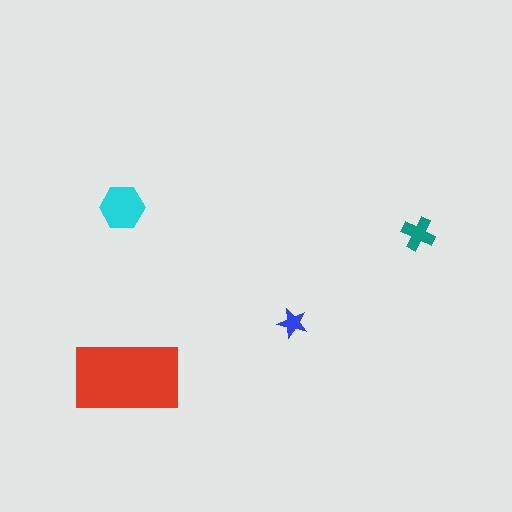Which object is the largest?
The red rectangle.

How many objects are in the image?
There are 4 objects in the image.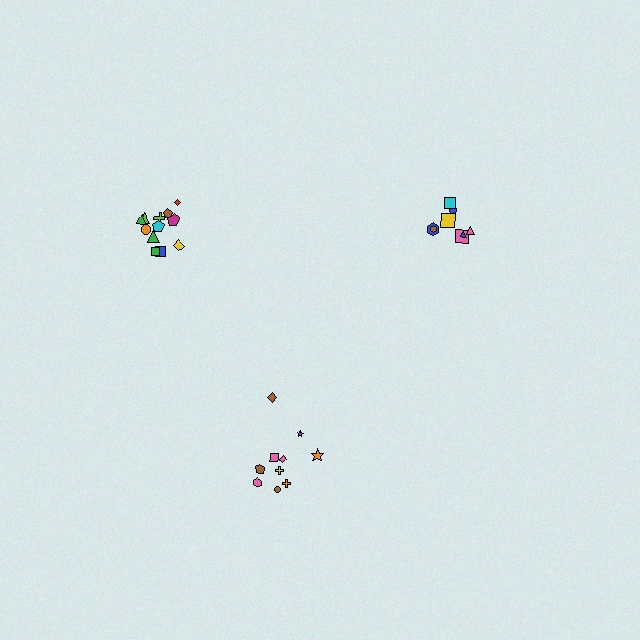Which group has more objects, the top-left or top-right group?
The top-left group.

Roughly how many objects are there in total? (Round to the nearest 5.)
Roughly 30 objects in total.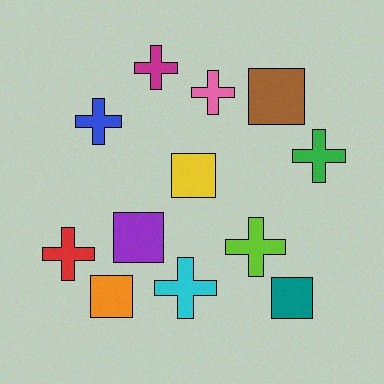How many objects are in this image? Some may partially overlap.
There are 12 objects.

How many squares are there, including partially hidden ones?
There are 5 squares.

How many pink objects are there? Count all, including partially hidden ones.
There is 1 pink object.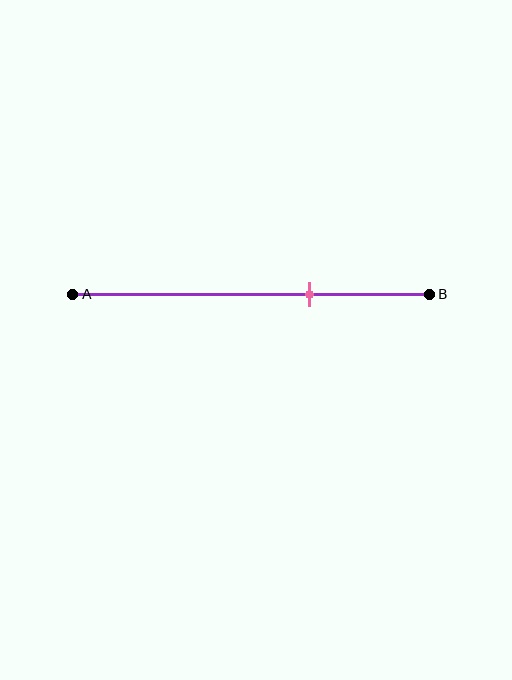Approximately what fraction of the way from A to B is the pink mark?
The pink mark is approximately 65% of the way from A to B.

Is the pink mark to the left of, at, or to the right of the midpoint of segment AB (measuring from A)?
The pink mark is to the right of the midpoint of segment AB.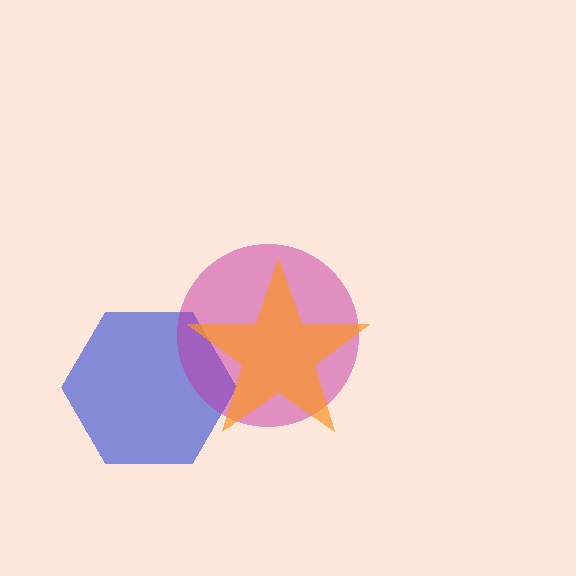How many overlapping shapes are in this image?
There are 3 overlapping shapes in the image.